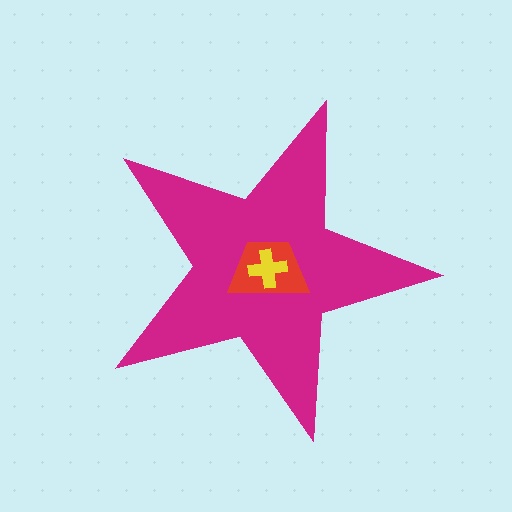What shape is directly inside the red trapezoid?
The yellow cross.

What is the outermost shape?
The magenta star.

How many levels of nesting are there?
3.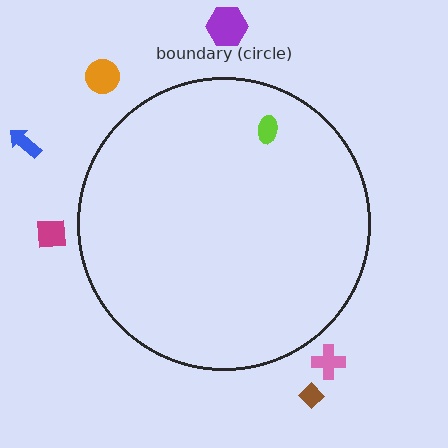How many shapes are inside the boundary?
1 inside, 6 outside.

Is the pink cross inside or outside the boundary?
Outside.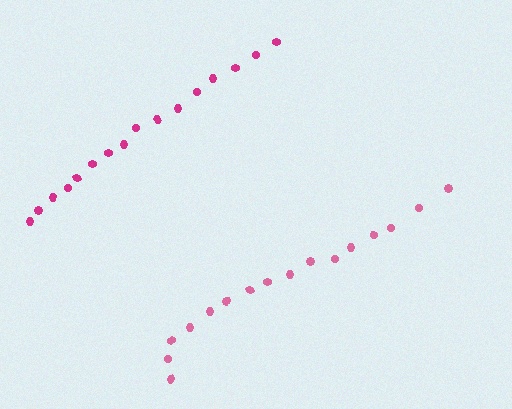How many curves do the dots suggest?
There are 2 distinct paths.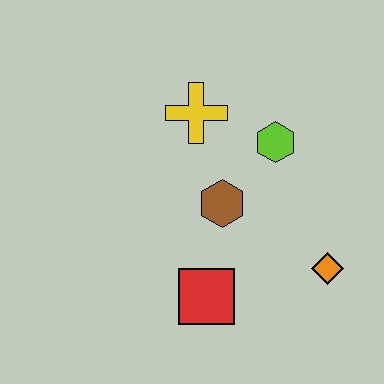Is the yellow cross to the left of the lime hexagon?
Yes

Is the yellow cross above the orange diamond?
Yes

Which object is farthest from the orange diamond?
The yellow cross is farthest from the orange diamond.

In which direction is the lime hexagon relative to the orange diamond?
The lime hexagon is above the orange diamond.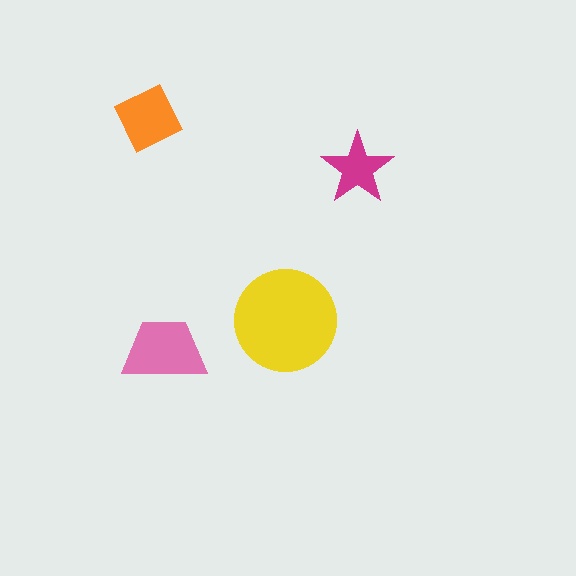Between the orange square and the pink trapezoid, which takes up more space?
The pink trapezoid.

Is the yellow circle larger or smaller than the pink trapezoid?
Larger.